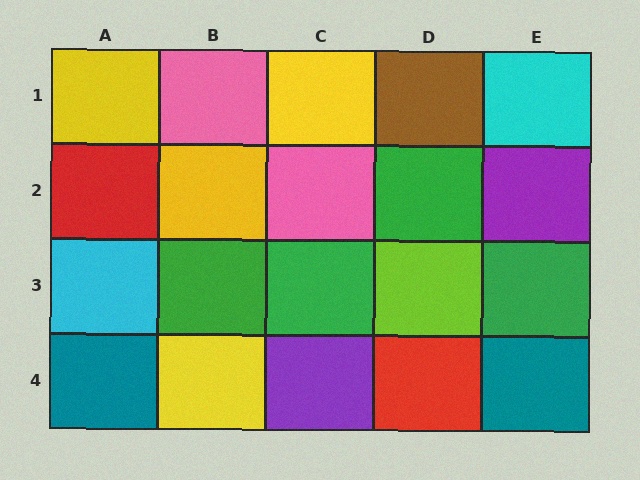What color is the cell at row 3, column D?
Lime.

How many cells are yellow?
4 cells are yellow.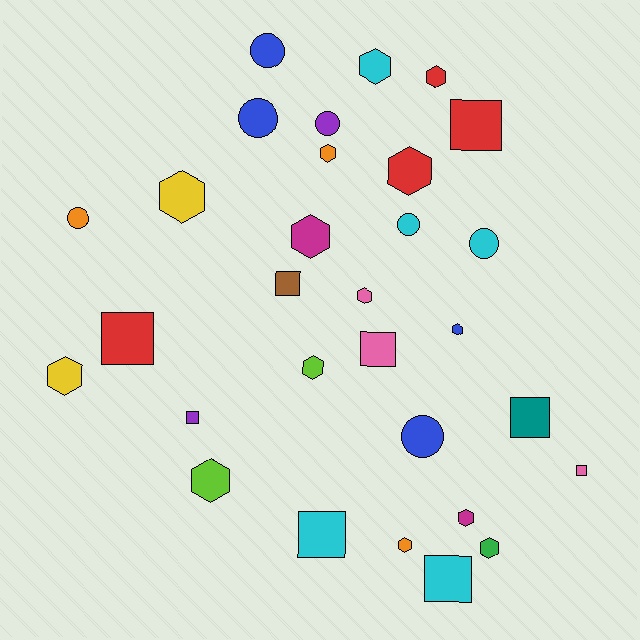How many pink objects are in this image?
There are 3 pink objects.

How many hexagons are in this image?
There are 14 hexagons.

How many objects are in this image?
There are 30 objects.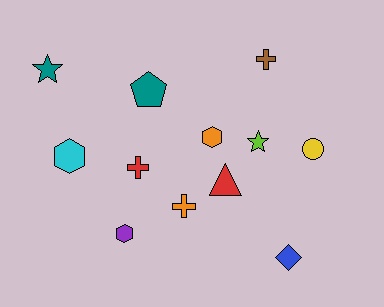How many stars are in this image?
There are 2 stars.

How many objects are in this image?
There are 12 objects.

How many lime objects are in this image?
There is 1 lime object.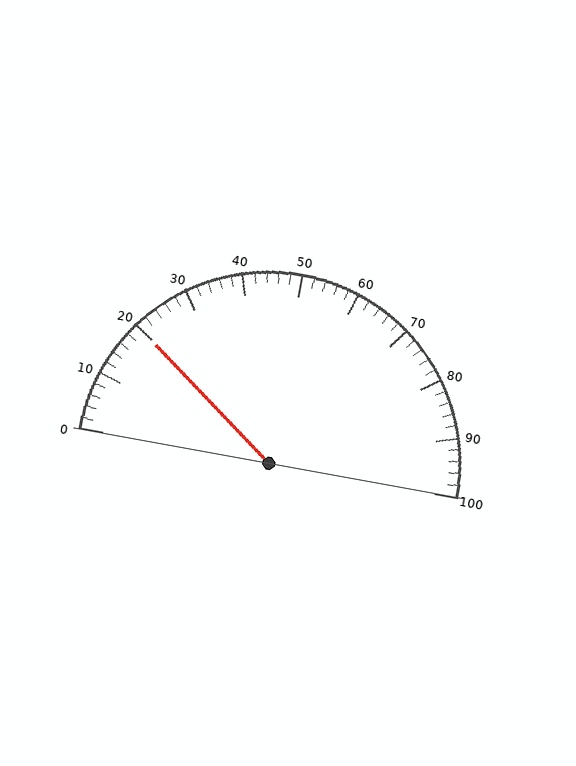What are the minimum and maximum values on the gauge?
The gauge ranges from 0 to 100.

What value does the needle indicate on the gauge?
The needle indicates approximately 20.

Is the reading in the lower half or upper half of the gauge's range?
The reading is in the lower half of the range (0 to 100).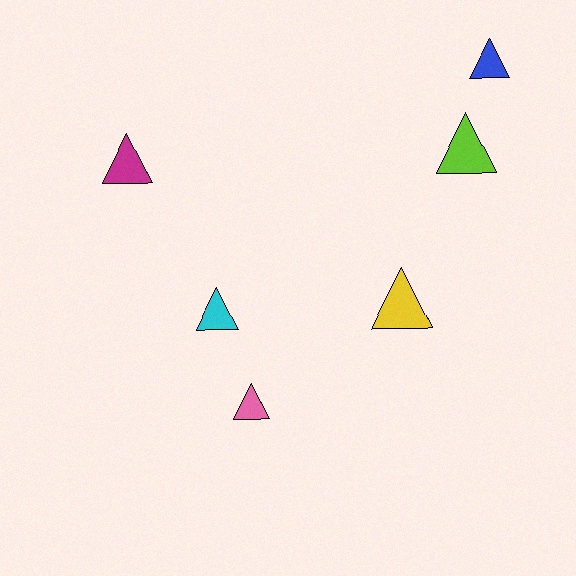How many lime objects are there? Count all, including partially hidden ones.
There is 1 lime object.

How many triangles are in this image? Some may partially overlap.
There are 6 triangles.